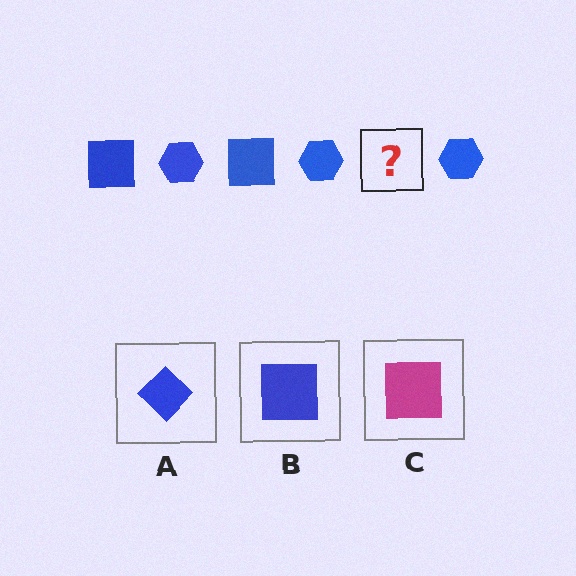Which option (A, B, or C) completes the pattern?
B.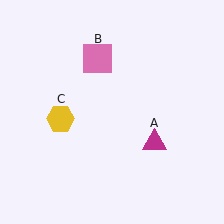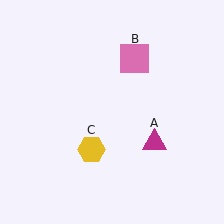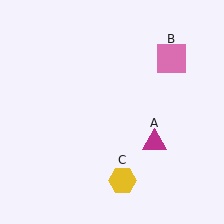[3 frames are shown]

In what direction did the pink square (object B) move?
The pink square (object B) moved right.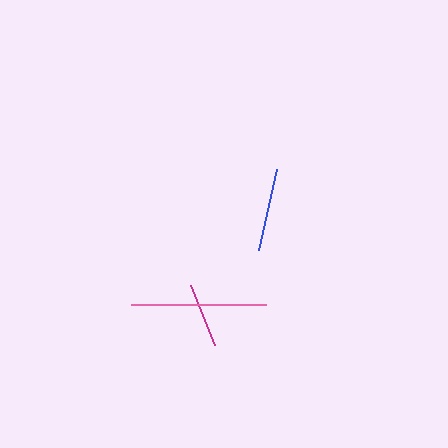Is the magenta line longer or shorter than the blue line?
The blue line is longer than the magenta line.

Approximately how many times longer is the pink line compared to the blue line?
The pink line is approximately 1.6 times the length of the blue line.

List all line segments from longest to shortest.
From longest to shortest: pink, blue, magenta.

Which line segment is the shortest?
The magenta line is the shortest at approximately 65 pixels.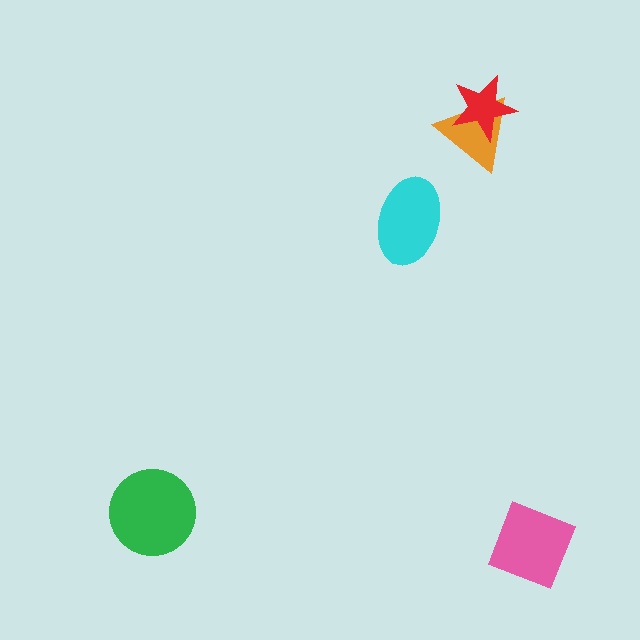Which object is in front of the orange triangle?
The red star is in front of the orange triangle.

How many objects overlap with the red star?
1 object overlaps with the red star.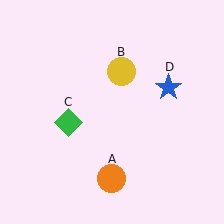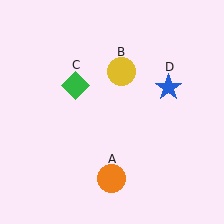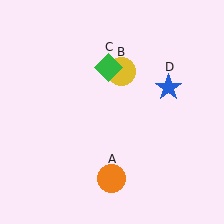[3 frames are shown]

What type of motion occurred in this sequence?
The green diamond (object C) rotated clockwise around the center of the scene.